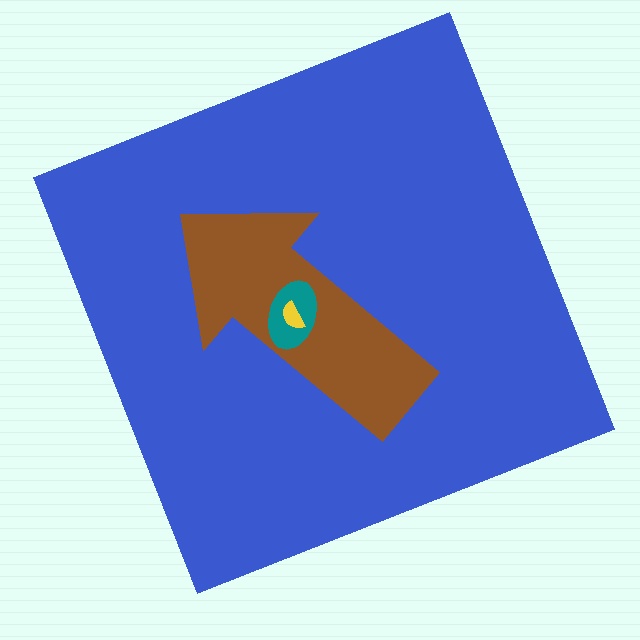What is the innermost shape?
The yellow semicircle.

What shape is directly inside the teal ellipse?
The yellow semicircle.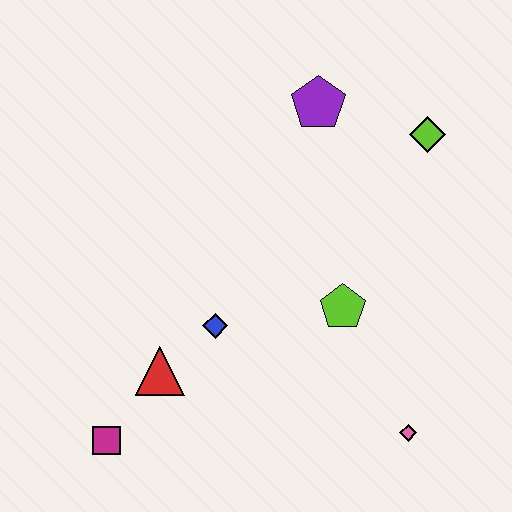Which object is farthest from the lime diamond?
The magenta square is farthest from the lime diamond.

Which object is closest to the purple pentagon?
The lime diamond is closest to the purple pentagon.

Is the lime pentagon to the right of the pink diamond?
No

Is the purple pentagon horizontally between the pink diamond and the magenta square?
Yes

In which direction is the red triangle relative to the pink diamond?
The red triangle is to the left of the pink diamond.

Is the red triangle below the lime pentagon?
Yes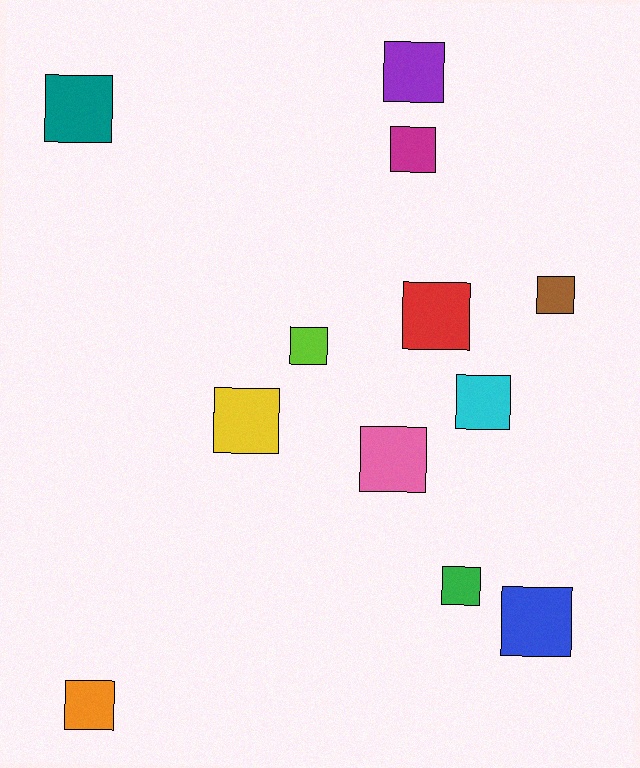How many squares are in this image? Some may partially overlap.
There are 12 squares.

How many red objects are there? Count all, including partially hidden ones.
There is 1 red object.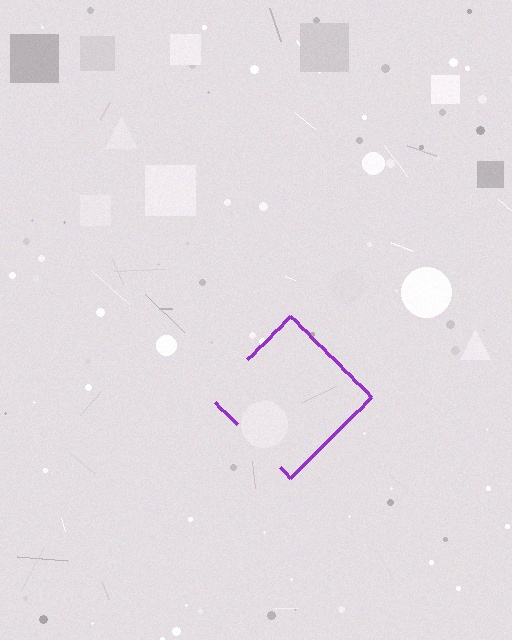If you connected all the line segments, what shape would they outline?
They would outline a diamond.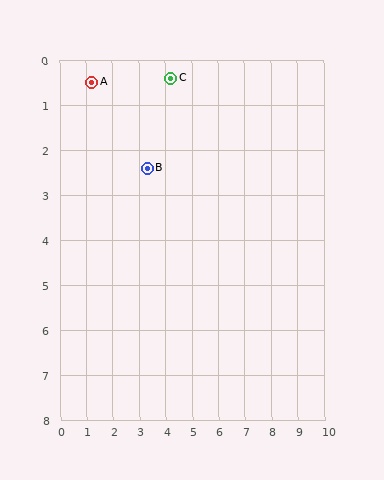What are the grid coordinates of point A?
Point A is at approximately (1.2, 0.5).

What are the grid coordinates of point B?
Point B is at approximately (3.3, 2.4).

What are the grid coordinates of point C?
Point C is at approximately (4.2, 0.4).